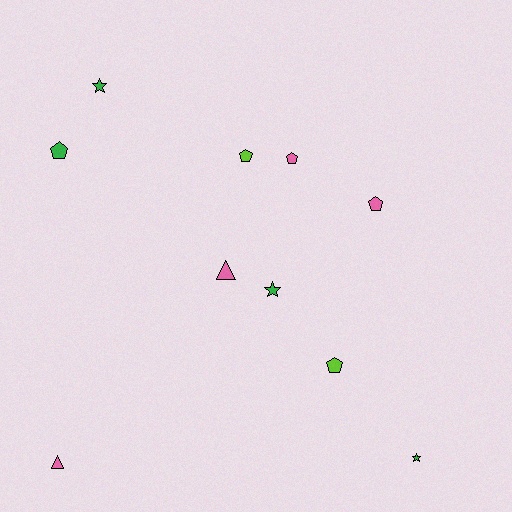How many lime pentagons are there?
There are 2 lime pentagons.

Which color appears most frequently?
Green, with 4 objects.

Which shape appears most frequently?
Pentagon, with 5 objects.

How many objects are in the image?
There are 10 objects.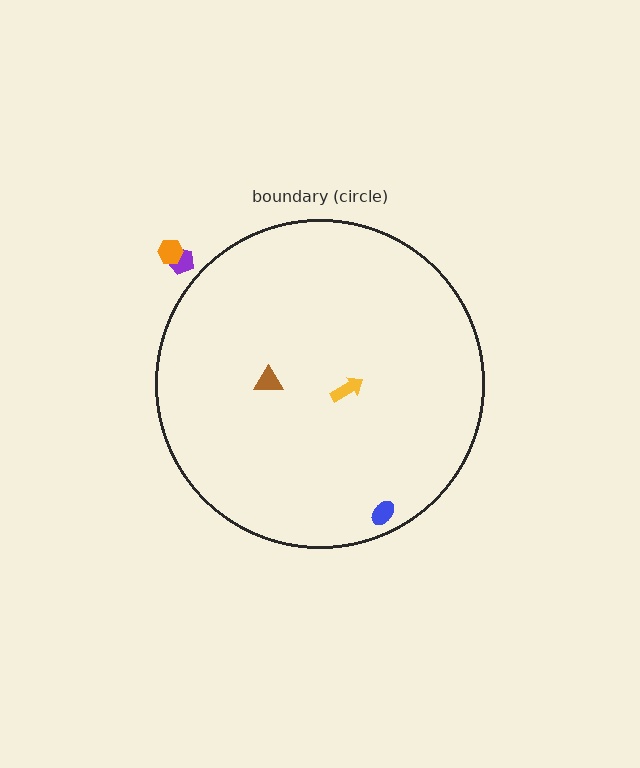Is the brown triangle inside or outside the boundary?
Inside.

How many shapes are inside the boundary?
3 inside, 2 outside.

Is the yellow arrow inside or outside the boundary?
Inside.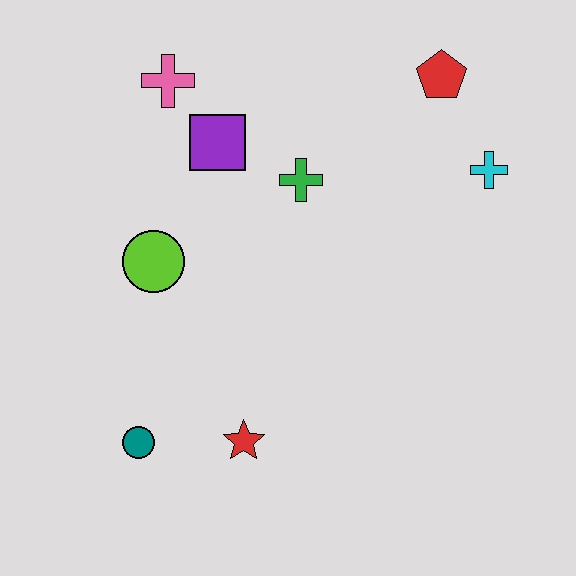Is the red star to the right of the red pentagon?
No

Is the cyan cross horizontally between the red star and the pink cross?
No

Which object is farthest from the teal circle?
The red pentagon is farthest from the teal circle.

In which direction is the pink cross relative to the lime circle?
The pink cross is above the lime circle.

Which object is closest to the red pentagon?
The cyan cross is closest to the red pentagon.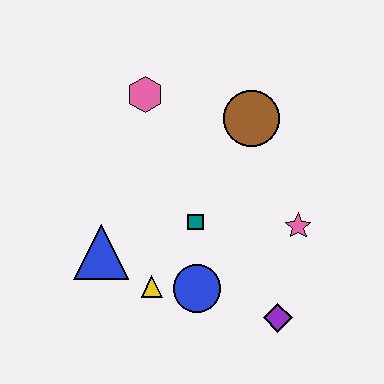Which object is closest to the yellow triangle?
The blue circle is closest to the yellow triangle.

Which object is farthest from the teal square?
The pink hexagon is farthest from the teal square.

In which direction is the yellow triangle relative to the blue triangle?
The yellow triangle is to the right of the blue triangle.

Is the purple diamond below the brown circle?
Yes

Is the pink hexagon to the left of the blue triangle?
No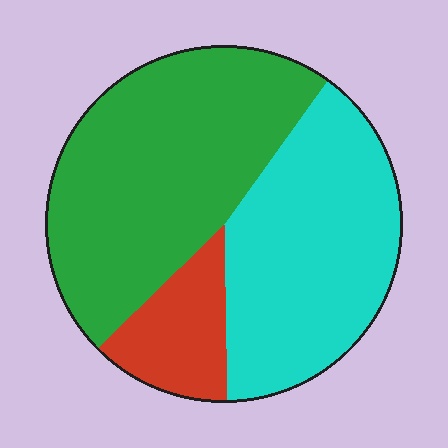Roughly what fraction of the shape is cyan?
Cyan covers about 40% of the shape.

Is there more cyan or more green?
Green.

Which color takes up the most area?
Green, at roughly 45%.